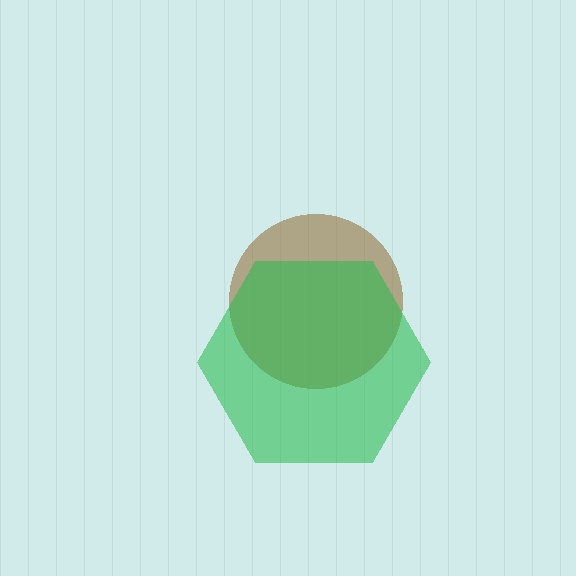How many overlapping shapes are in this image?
There are 2 overlapping shapes in the image.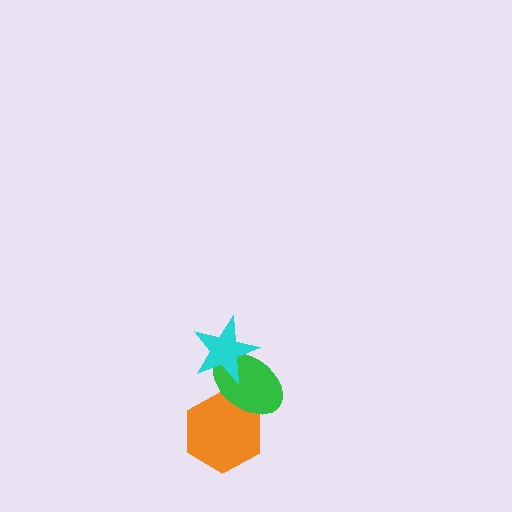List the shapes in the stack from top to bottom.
From top to bottom: the cyan star, the green ellipse, the orange hexagon.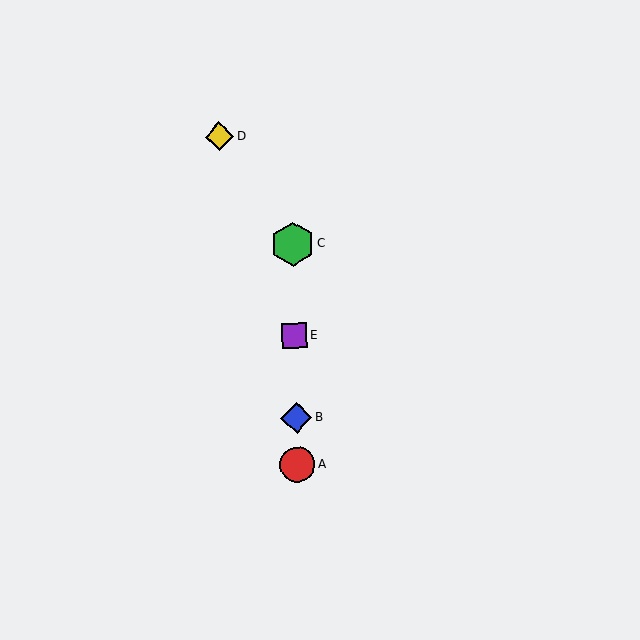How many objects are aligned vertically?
4 objects (A, B, C, E) are aligned vertically.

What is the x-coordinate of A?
Object A is at x≈297.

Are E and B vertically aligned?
Yes, both are at x≈294.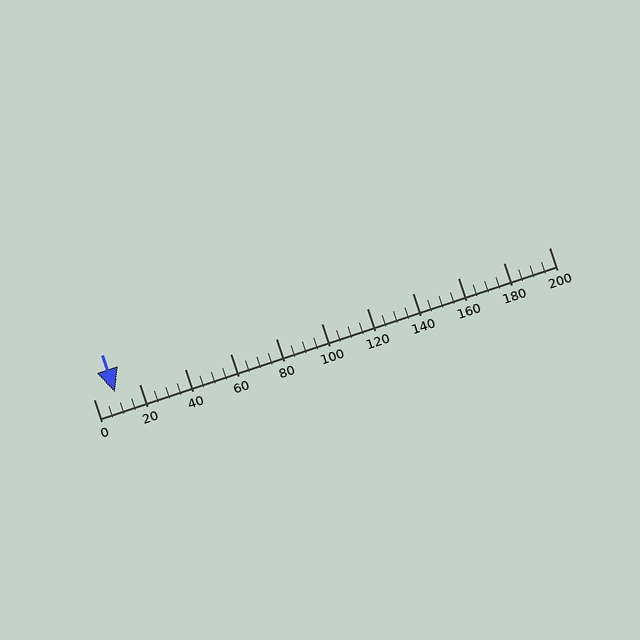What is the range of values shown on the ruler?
The ruler shows values from 0 to 200.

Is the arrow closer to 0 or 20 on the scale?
The arrow is closer to 0.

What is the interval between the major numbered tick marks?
The major tick marks are spaced 20 units apart.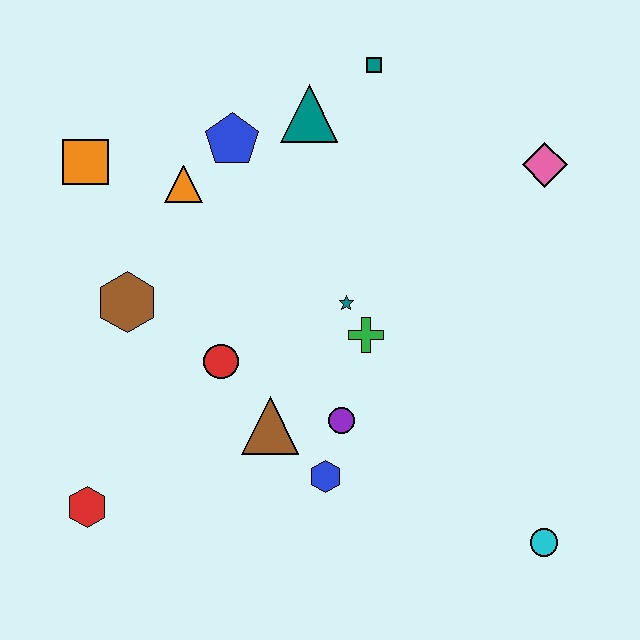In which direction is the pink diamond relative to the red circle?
The pink diamond is to the right of the red circle.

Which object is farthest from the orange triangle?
The cyan circle is farthest from the orange triangle.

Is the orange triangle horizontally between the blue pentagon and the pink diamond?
No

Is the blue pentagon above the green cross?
Yes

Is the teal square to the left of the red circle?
No